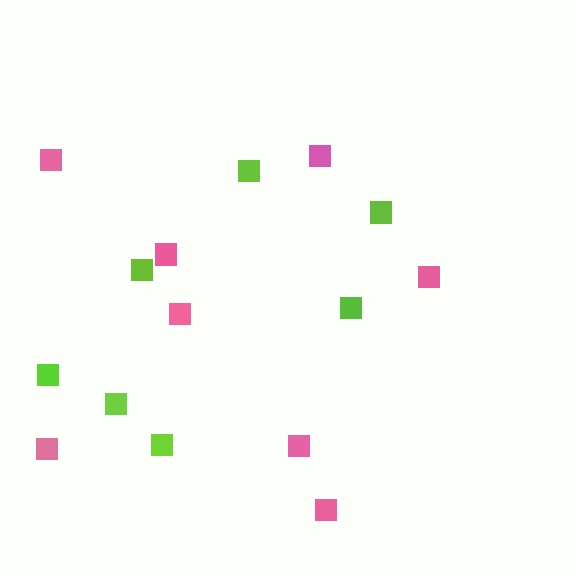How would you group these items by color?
There are 2 groups: one group of pink squares (8) and one group of lime squares (7).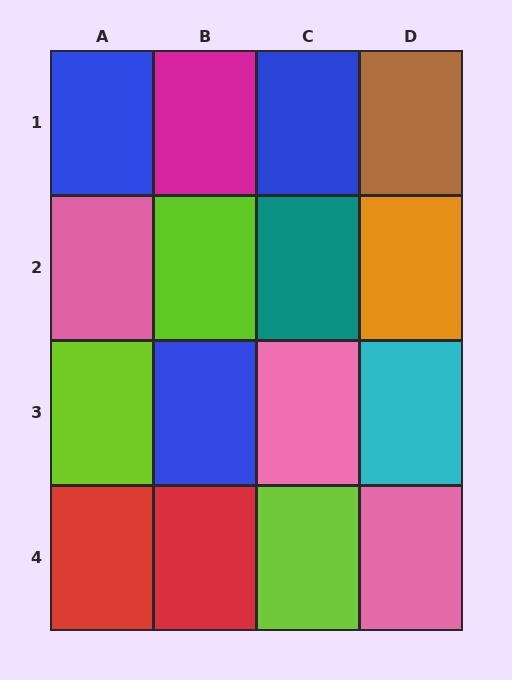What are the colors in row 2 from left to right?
Pink, lime, teal, orange.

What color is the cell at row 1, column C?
Blue.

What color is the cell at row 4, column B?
Red.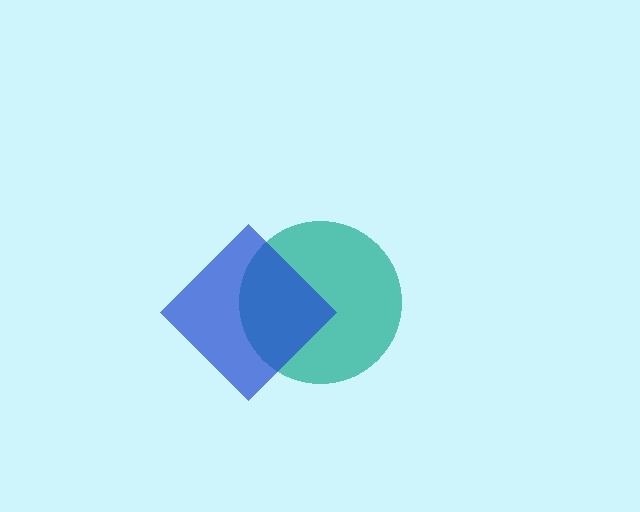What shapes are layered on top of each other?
The layered shapes are: a teal circle, a blue diamond.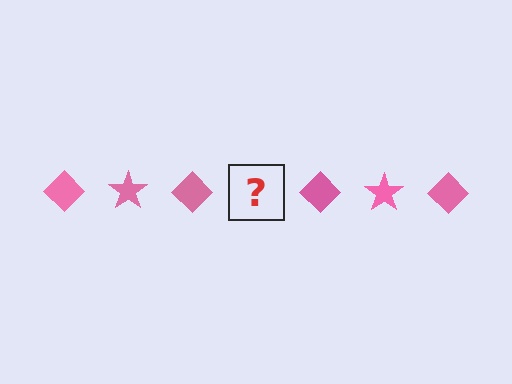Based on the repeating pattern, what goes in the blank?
The blank should be a pink star.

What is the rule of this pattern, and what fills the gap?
The rule is that the pattern cycles through diamond, star shapes in pink. The gap should be filled with a pink star.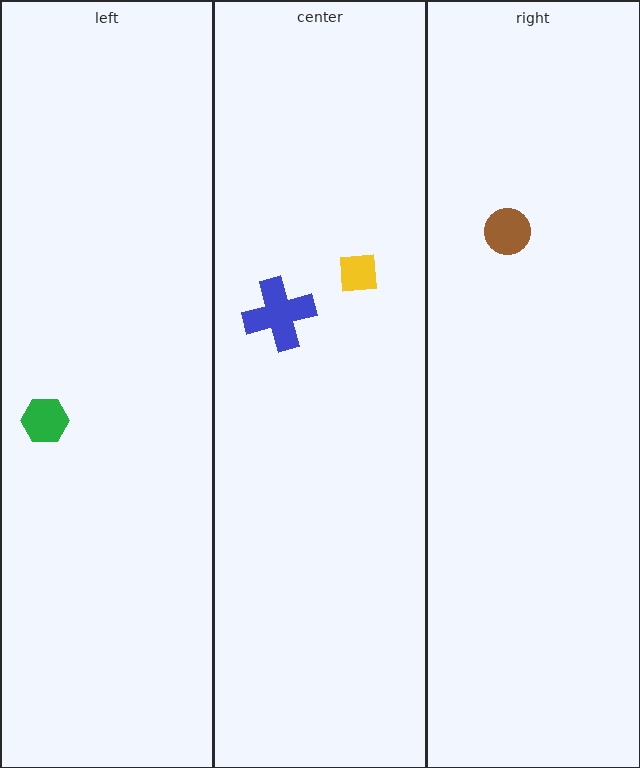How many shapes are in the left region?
1.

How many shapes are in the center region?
2.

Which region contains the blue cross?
The center region.